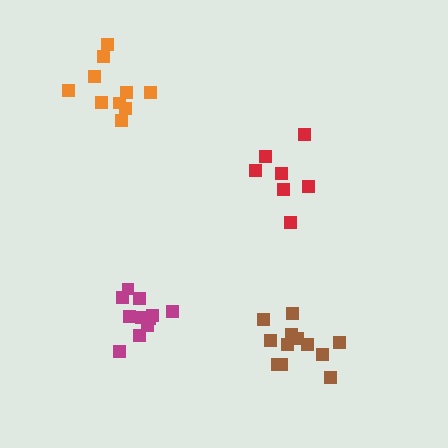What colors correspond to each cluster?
The clusters are colored: orange, red, magenta, brown.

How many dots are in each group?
Group 1: 10 dots, Group 2: 7 dots, Group 3: 11 dots, Group 4: 12 dots (40 total).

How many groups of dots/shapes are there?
There are 4 groups.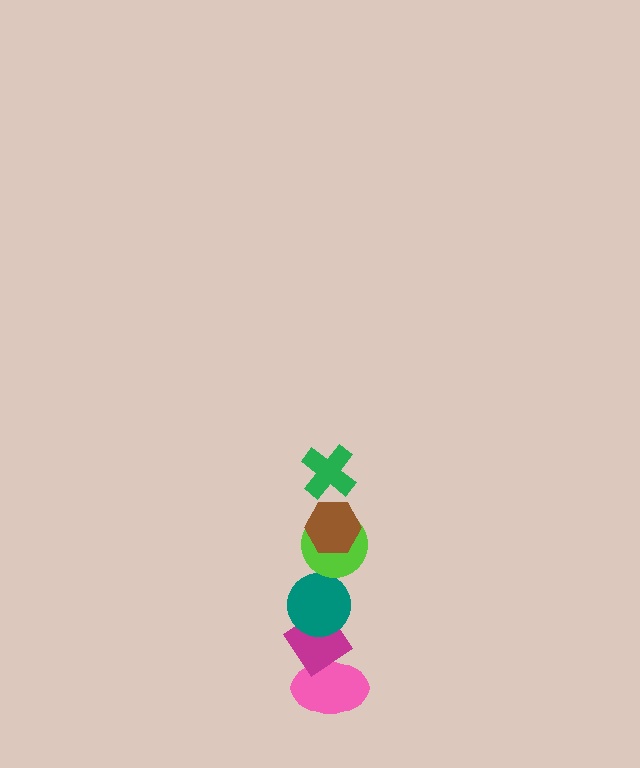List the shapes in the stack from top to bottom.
From top to bottom: the green cross, the brown hexagon, the lime circle, the teal circle, the magenta diamond, the pink ellipse.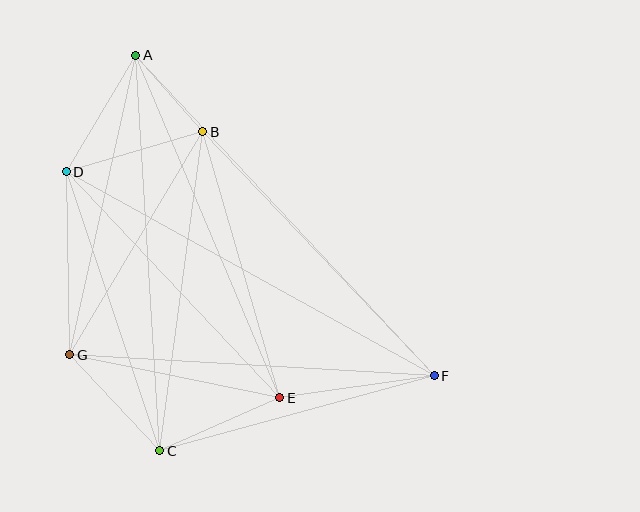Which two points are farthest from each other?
Points A and F are farthest from each other.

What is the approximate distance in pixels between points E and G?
The distance between E and G is approximately 215 pixels.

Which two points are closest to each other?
Points A and B are closest to each other.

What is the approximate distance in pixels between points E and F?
The distance between E and F is approximately 156 pixels.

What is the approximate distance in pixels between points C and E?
The distance between C and E is approximately 131 pixels.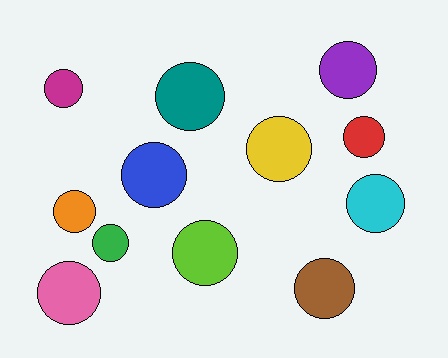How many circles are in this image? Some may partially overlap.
There are 12 circles.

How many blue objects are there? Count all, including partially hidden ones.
There is 1 blue object.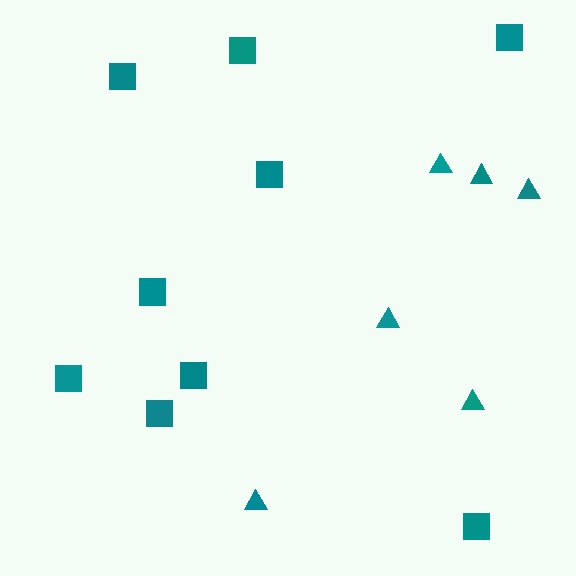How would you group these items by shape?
There are 2 groups: one group of triangles (6) and one group of squares (9).